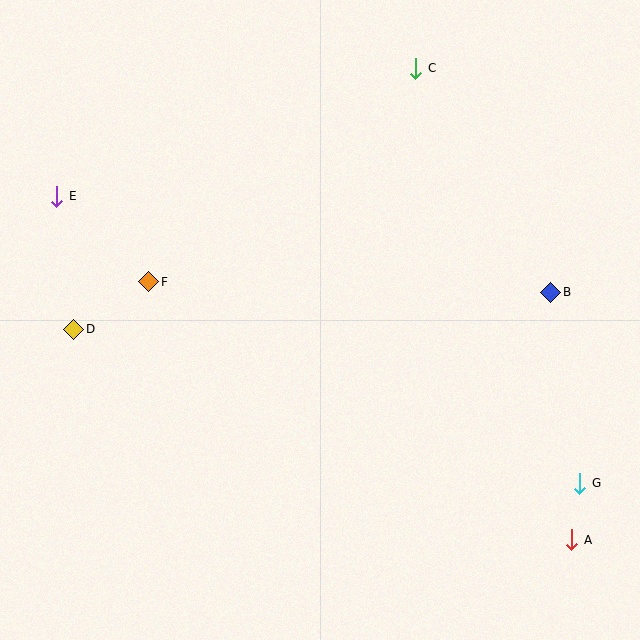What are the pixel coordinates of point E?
Point E is at (57, 196).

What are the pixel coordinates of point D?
Point D is at (74, 329).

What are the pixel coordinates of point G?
Point G is at (580, 483).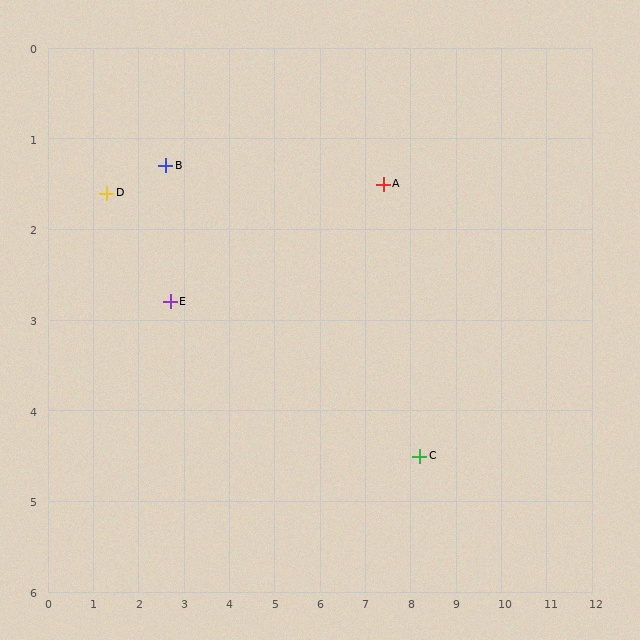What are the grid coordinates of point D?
Point D is at approximately (1.3, 1.6).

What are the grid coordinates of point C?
Point C is at approximately (8.2, 4.5).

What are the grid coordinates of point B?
Point B is at approximately (2.6, 1.3).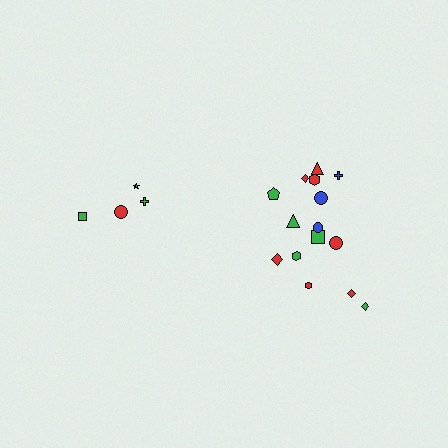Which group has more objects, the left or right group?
The right group.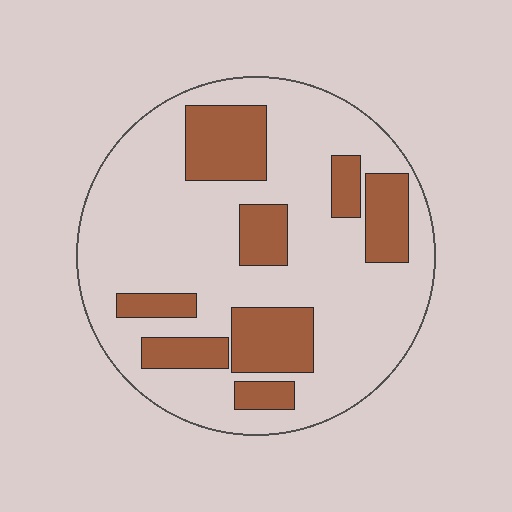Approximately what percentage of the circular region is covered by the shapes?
Approximately 25%.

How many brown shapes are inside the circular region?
8.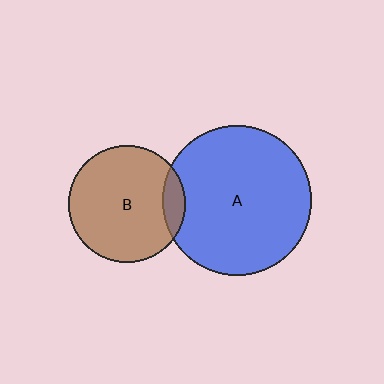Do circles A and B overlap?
Yes.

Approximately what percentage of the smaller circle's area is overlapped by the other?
Approximately 10%.